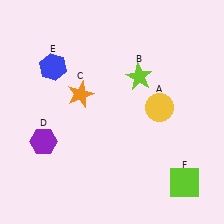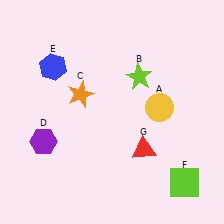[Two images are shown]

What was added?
A red triangle (G) was added in Image 2.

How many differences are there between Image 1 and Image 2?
There is 1 difference between the two images.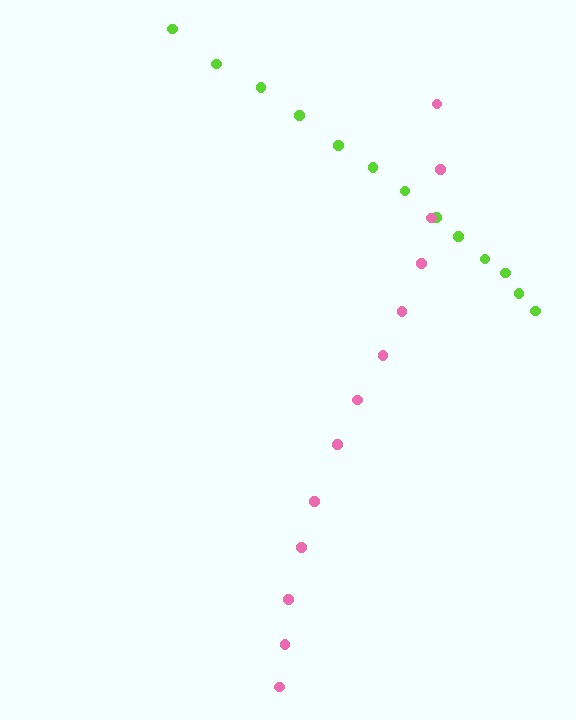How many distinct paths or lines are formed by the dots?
There are 2 distinct paths.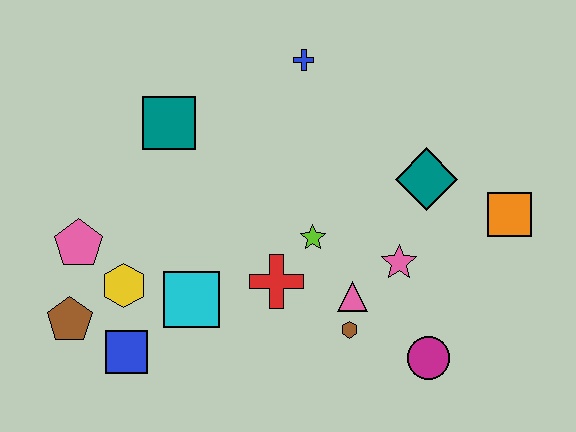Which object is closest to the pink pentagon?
The yellow hexagon is closest to the pink pentagon.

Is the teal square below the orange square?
No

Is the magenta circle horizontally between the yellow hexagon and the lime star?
No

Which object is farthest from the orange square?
The brown pentagon is farthest from the orange square.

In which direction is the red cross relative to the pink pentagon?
The red cross is to the right of the pink pentagon.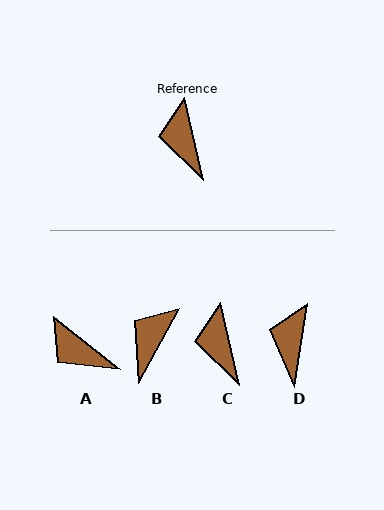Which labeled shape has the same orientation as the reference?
C.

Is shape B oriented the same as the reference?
No, it is off by about 42 degrees.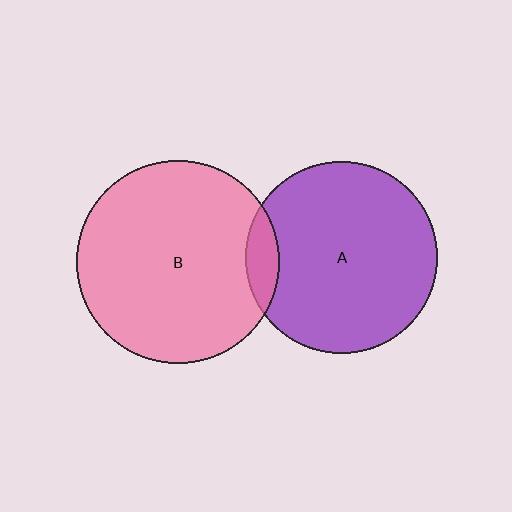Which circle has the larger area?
Circle B (pink).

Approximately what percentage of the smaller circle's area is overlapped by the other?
Approximately 10%.